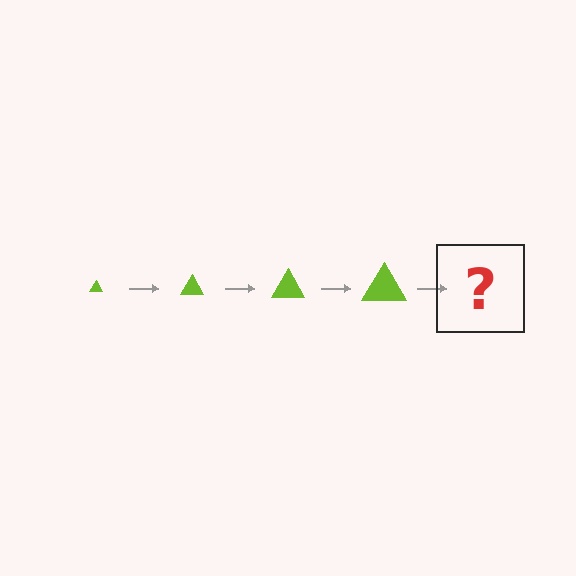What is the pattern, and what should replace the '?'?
The pattern is that the triangle gets progressively larger each step. The '?' should be a lime triangle, larger than the previous one.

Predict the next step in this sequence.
The next step is a lime triangle, larger than the previous one.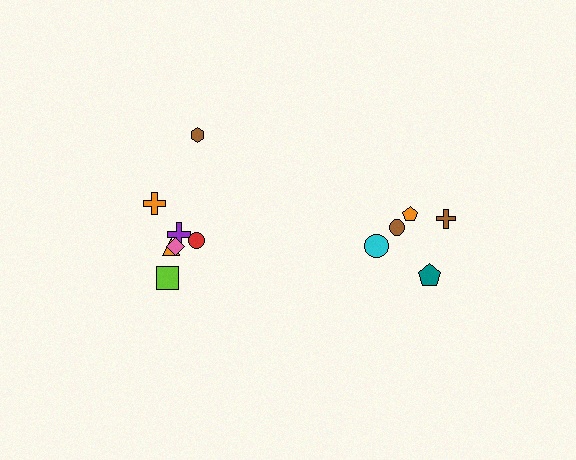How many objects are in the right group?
There are 5 objects.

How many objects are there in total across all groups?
There are 12 objects.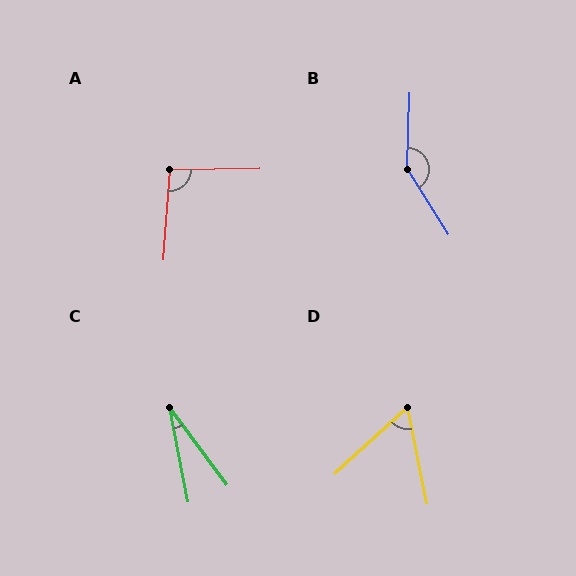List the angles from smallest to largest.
C (26°), D (59°), A (95°), B (146°).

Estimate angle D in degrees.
Approximately 59 degrees.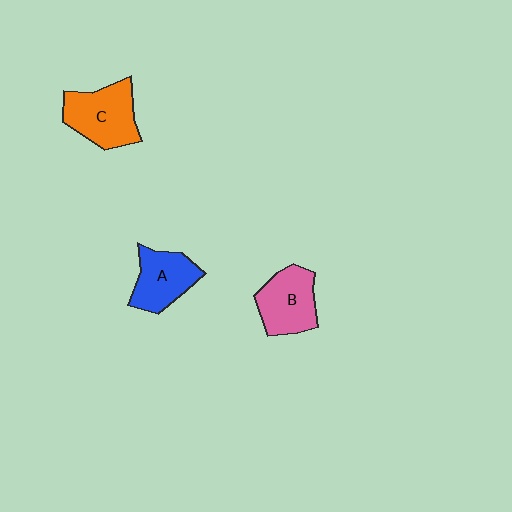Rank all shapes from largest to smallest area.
From largest to smallest: C (orange), B (pink), A (blue).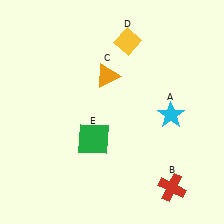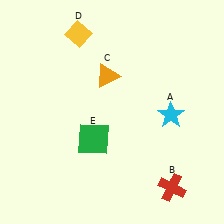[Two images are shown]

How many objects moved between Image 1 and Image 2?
1 object moved between the two images.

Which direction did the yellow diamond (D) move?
The yellow diamond (D) moved left.